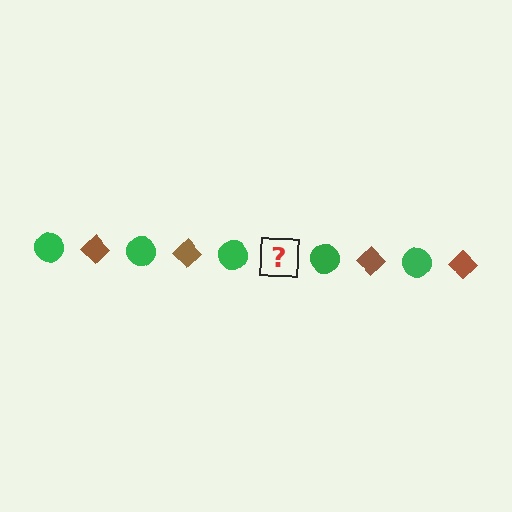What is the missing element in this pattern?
The missing element is a brown diamond.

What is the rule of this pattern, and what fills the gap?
The rule is that the pattern alternates between green circle and brown diamond. The gap should be filled with a brown diamond.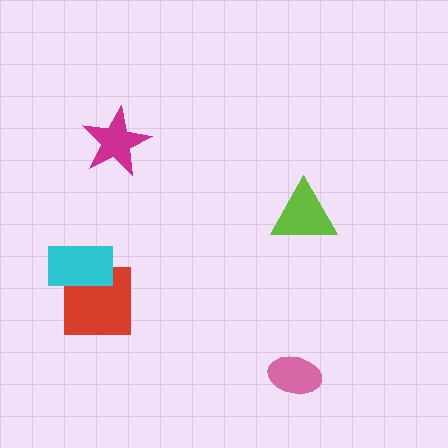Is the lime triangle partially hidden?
No, no other shape covers it.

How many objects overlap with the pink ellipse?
0 objects overlap with the pink ellipse.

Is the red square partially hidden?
Yes, it is partially covered by another shape.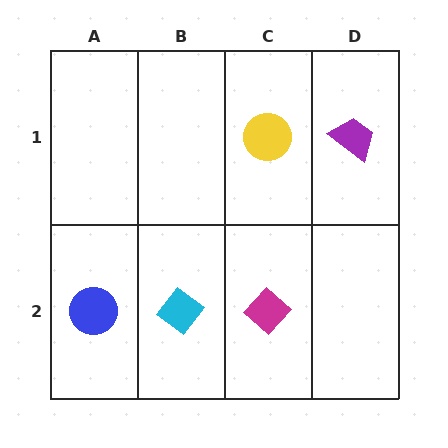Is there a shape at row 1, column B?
No, that cell is empty.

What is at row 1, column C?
A yellow circle.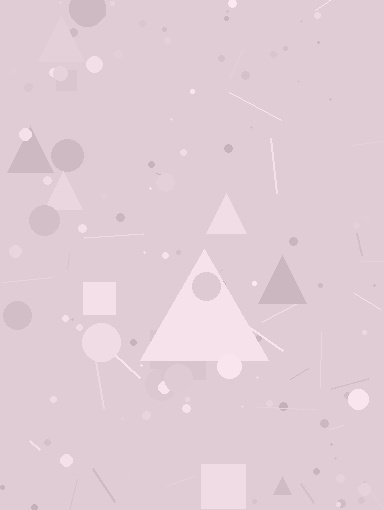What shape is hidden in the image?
A triangle is hidden in the image.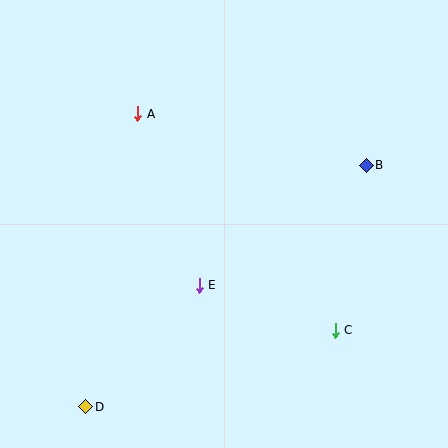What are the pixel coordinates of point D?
Point D is at (86, 407).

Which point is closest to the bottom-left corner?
Point D is closest to the bottom-left corner.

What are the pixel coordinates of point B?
Point B is at (366, 165).